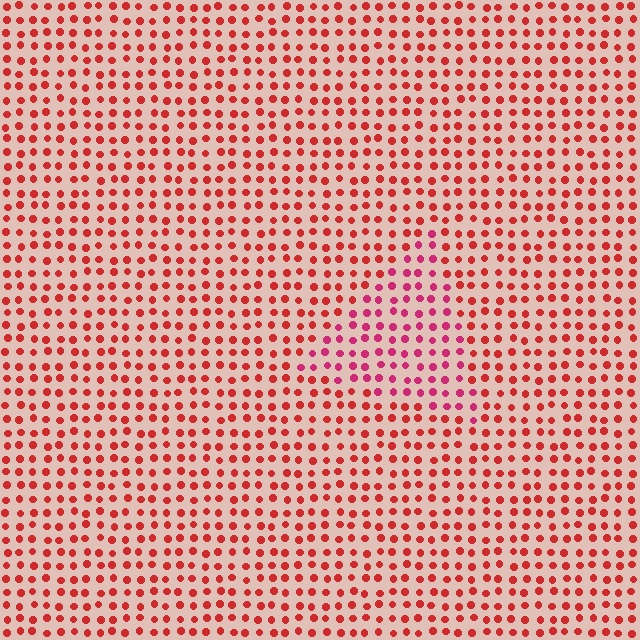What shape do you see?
I see a triangle.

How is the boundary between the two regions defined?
The boundary is defined purely by a slight shift in hue (about 27 degrees). Spacing, size, and orientation are identical on both sides.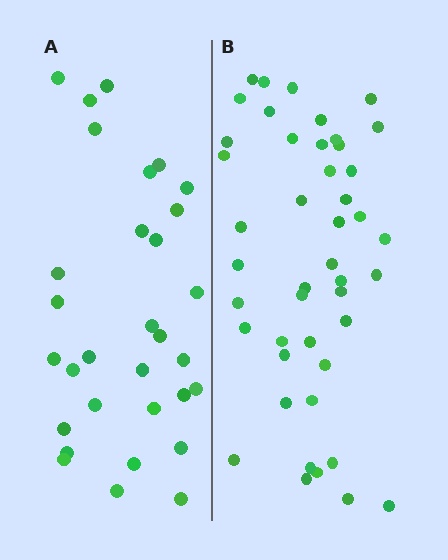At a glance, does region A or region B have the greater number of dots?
Region B (the right region) has more dots.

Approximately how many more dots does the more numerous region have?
Region B has approximately 15 more dots than region A.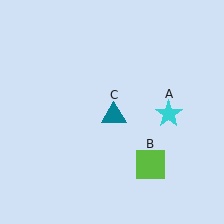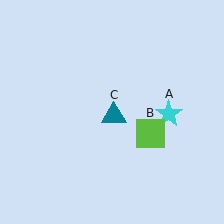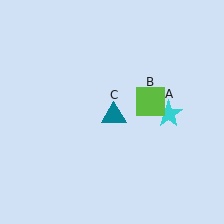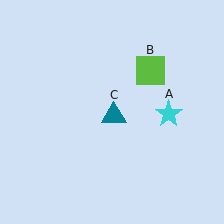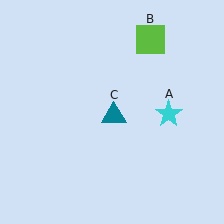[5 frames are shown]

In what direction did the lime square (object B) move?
The lime square (object B) moved up.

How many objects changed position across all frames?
1 object changed position: lime square (object B).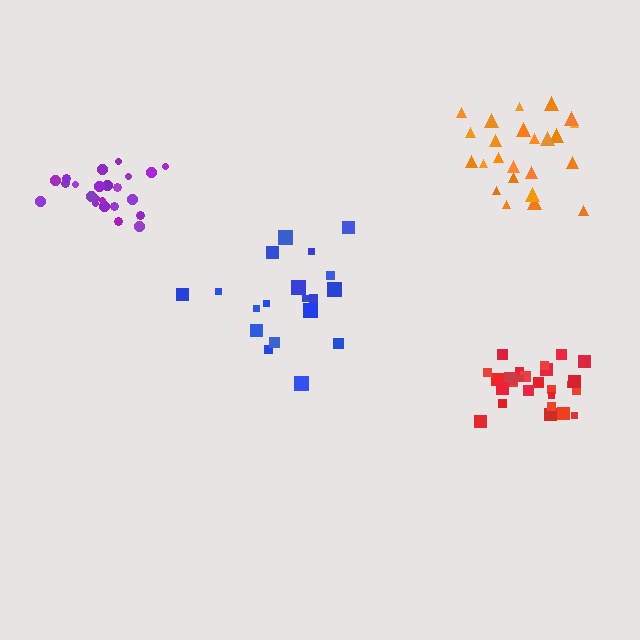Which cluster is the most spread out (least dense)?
Blue.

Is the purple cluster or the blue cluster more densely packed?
Purple.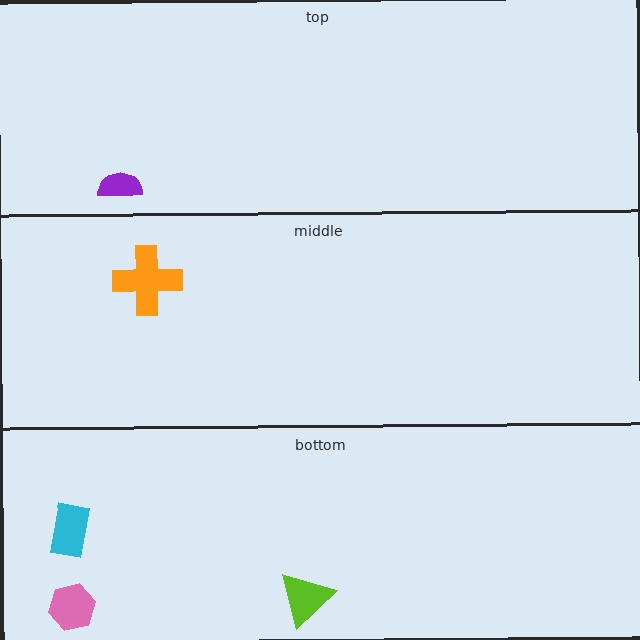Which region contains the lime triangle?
The bottom region.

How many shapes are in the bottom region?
3.